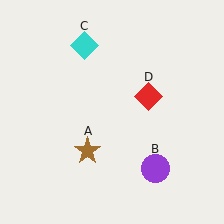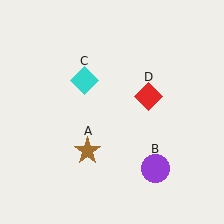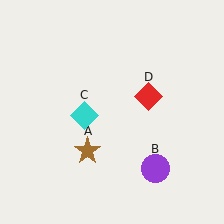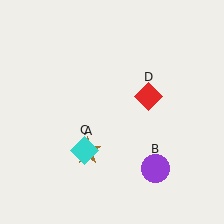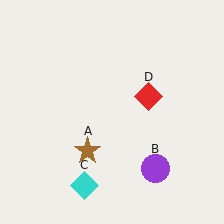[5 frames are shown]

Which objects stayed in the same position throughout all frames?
Brown star (object A) and purple circle (object B) and red diamond (object D) remained stationary.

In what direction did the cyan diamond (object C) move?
The cyan diamond (object C) moved down.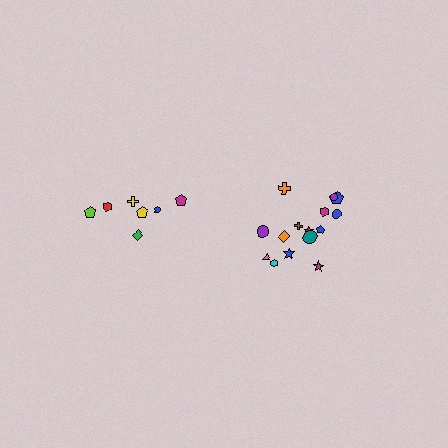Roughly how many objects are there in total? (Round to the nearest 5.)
Roughly 20 objects in total.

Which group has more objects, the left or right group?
The right group.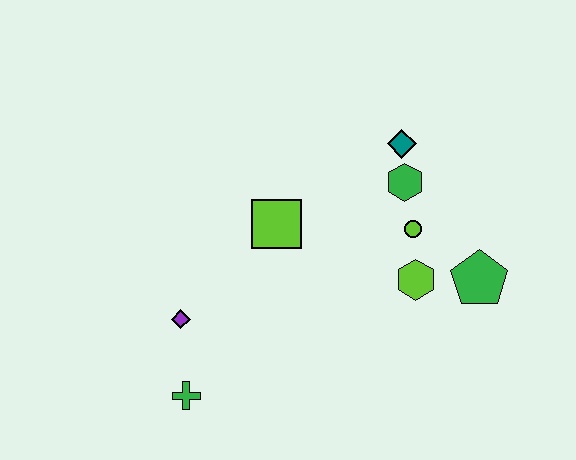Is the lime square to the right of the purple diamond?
Yes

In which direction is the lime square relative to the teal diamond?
The lime square is to the left of the teal diamond.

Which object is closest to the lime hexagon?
The lime circle is closest to the lime hexagon.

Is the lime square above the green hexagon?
No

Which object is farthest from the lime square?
The green pentagon is farthest from the lime square.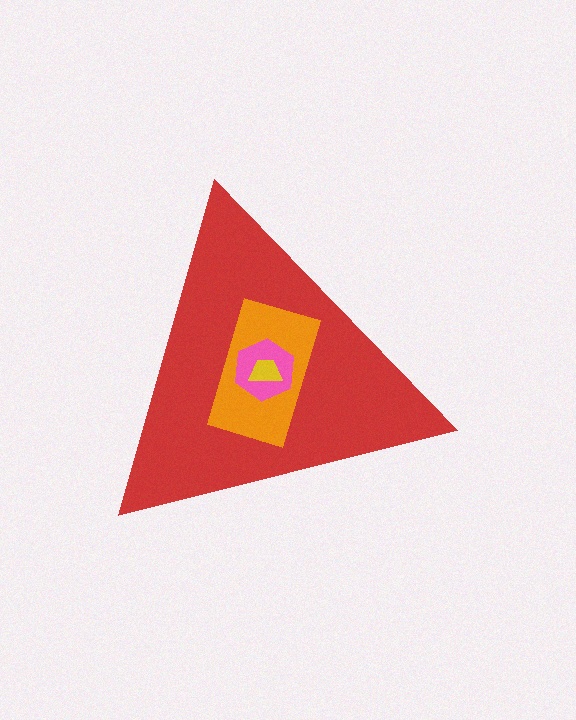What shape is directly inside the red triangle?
The orange rectangle.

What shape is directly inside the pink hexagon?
The yellow trapezoid.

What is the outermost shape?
The red triangle.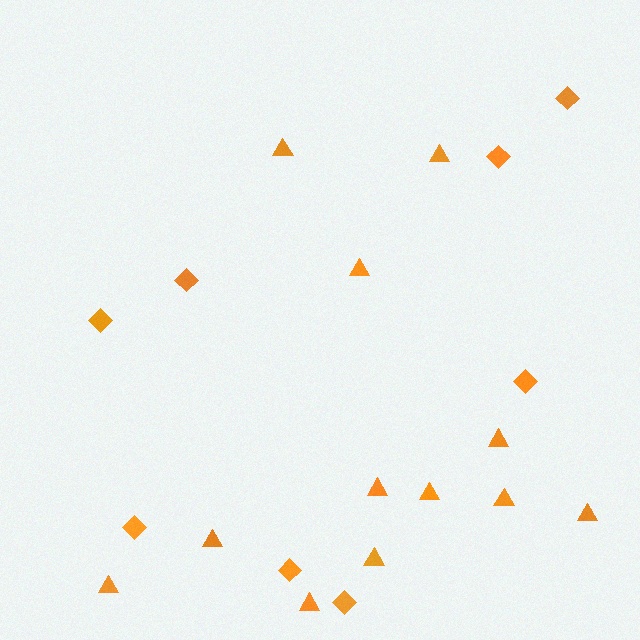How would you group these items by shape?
There are 2 groups: one group of diamonds (8) and one group of triangles (12).